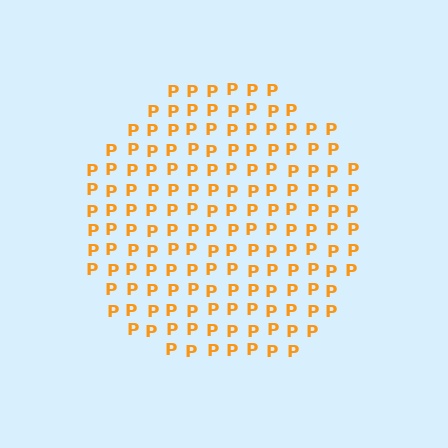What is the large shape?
The large shape is a circle.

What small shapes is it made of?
It is made of small letter P's.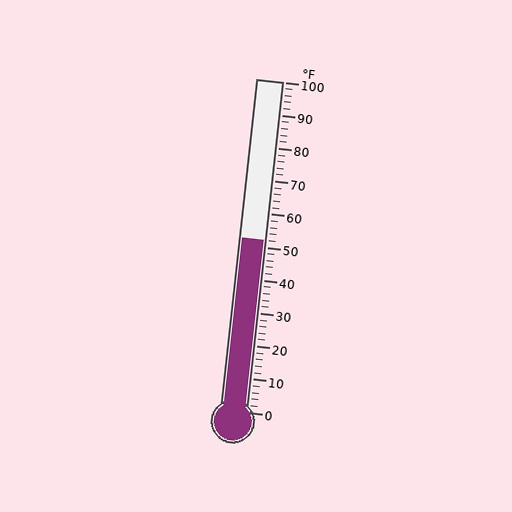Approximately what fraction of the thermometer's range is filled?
The thermometer is filled to approximately 50% of its range.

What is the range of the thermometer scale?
The thermometer scale ranges from 0°F to 100°F.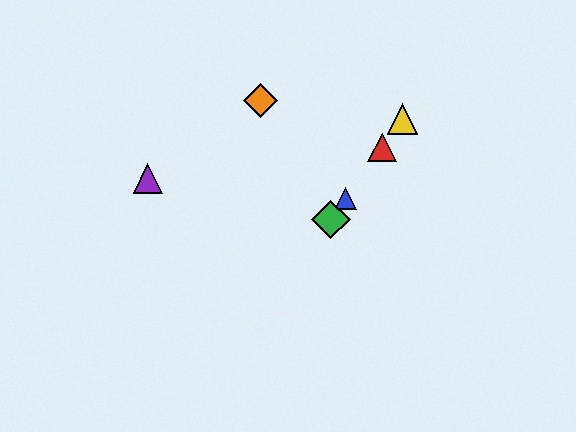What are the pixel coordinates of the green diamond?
The green diamond is at (331, 220).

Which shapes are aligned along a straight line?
The red triangle, the blue triangle, the green diamond, the yellow triangle are aligned along a straight line.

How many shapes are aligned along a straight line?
4 shapes (the red triangle, the blue triangle, the green diamond, the yellow triangle) are aligned along a straight line.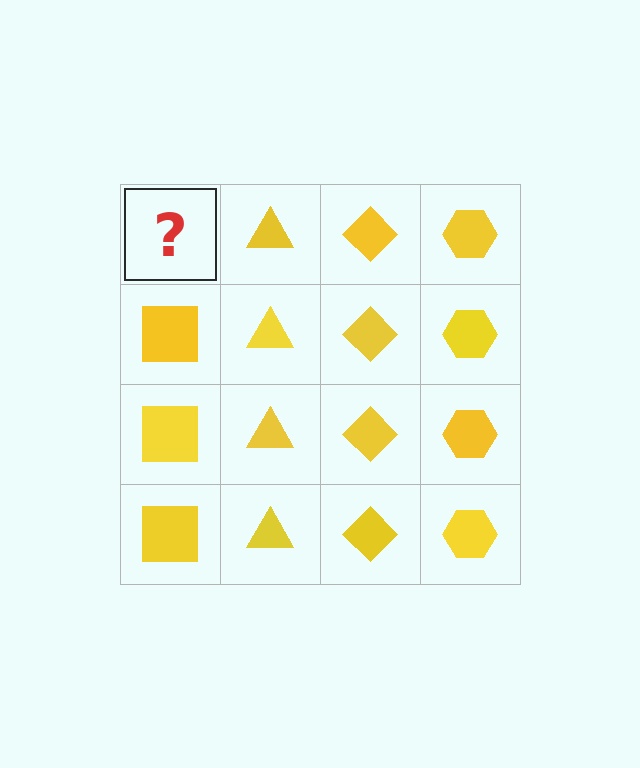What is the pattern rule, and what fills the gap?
The rule is that each column has a consistent shape. The gap should be filled with a yellow square.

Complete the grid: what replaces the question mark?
The question mark should be replaced with a yellow square.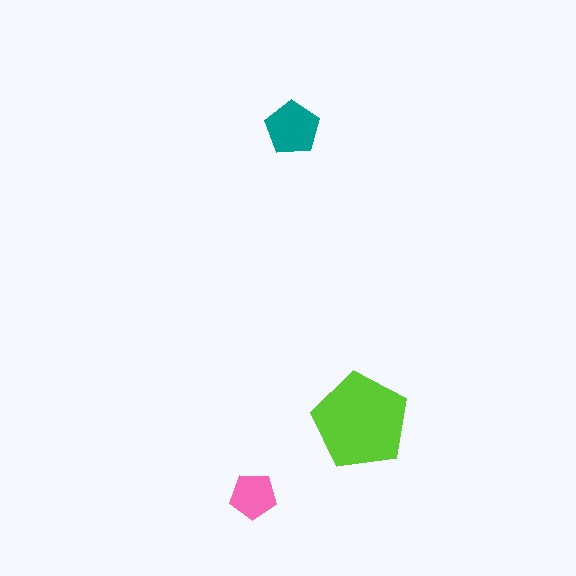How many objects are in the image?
There are 3 objects in the image.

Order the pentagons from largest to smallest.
the lime one, the teal one, the pink one.